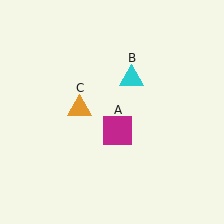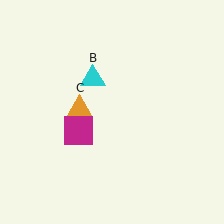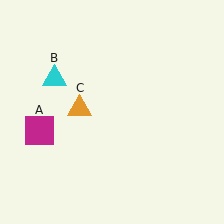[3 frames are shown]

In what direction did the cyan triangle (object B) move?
The cyan triangle (object B) moved left.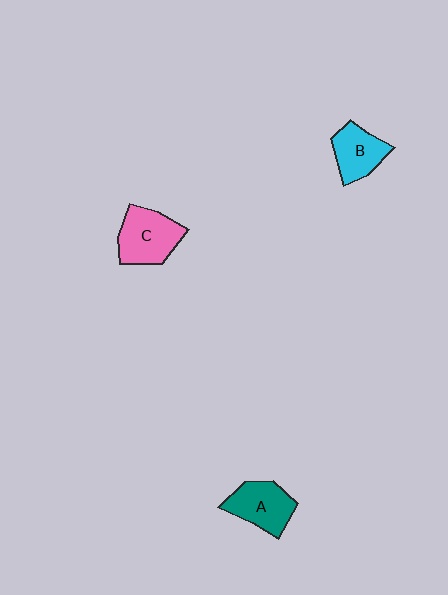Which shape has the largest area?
Shape C (pink).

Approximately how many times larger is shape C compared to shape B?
Approximately 1.3 times.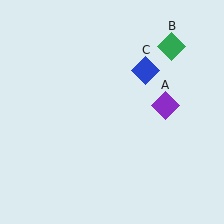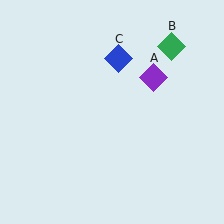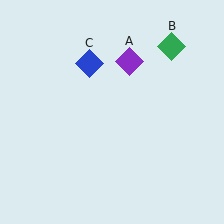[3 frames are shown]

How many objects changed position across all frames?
2 objects changed position: purple diamond (object A), blue diamond (object C).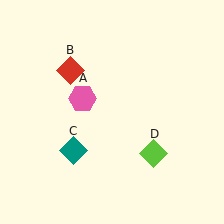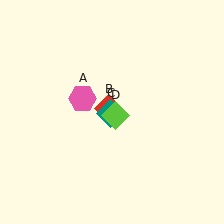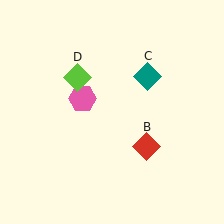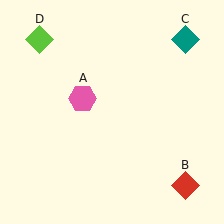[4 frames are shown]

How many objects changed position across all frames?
3 objects changed position: red diamond (object B), teal diamond (object C), lime diamond (object D).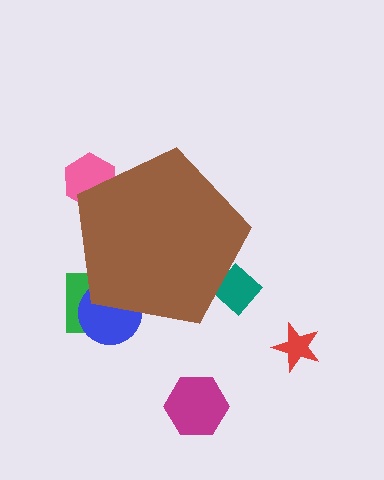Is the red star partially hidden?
No, the red star is fully visible.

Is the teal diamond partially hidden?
Yes, the teal diamond is partially hidden behind the brown pentagon.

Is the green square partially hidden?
Yes, the green square is partially hidden behind the brown pentagon.